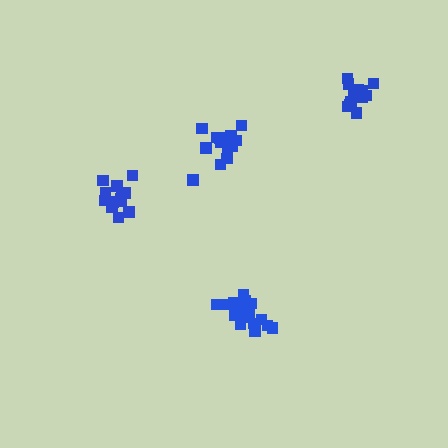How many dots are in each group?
Group 1: 14 dots, Group 2: 13 dots, Group 3: 19 dots, Group 4: 13 dots (59 total).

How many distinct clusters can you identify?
There are 4 distinct clusters.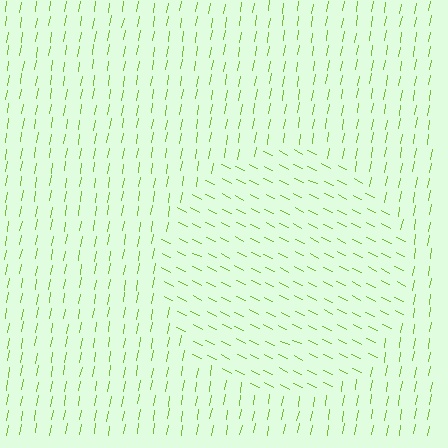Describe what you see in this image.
The image is filled with small lime line segments. A circle region in the image has lines oriented differently from the surrounding lines, creating a visible texture boundary.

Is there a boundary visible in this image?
Yes, there is a texture boundary formed by a change in line orientation.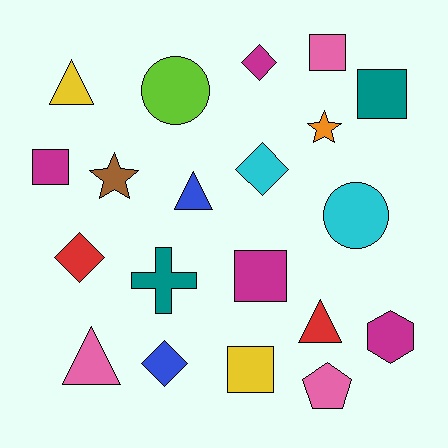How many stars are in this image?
There are 2 stars.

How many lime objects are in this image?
There is 1 lime object.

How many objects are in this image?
There are 20 objects.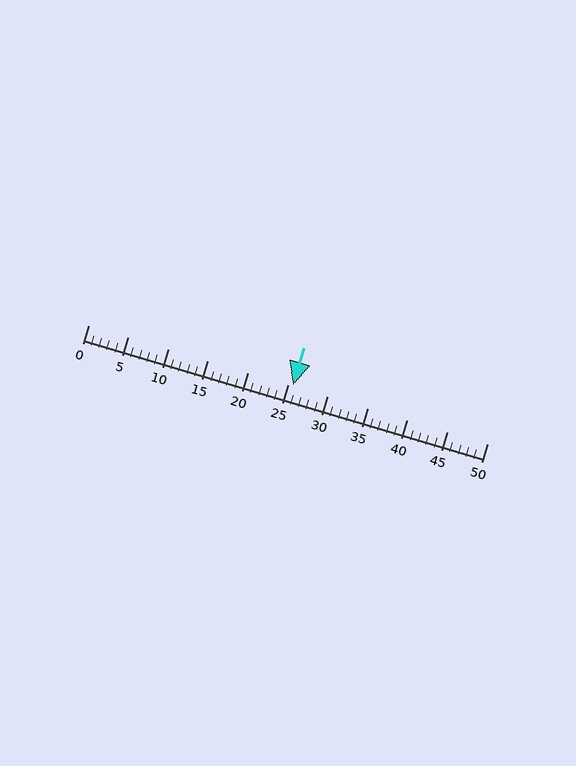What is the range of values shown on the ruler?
The ruler shows values from 0 to 50.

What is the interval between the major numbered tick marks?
The major tick marks are spaced 5 units apart.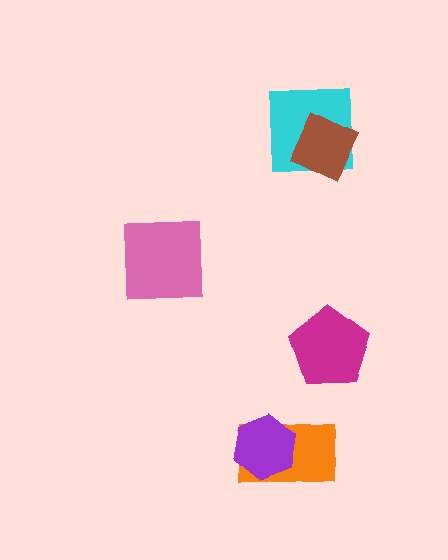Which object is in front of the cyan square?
The brown diamond is in front of the cyan square.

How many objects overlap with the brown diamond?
1 object overlaps with the brown diamond.